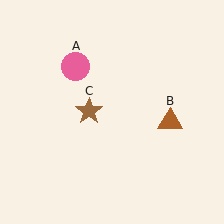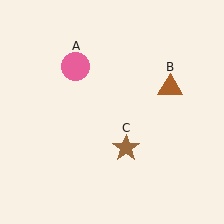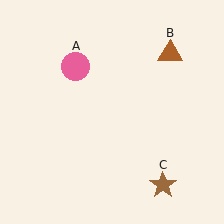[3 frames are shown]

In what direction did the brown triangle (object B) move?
The brown triangle (object B) moved up.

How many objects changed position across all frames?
2 objects changed position: brown triangle (object B), brown star (object C).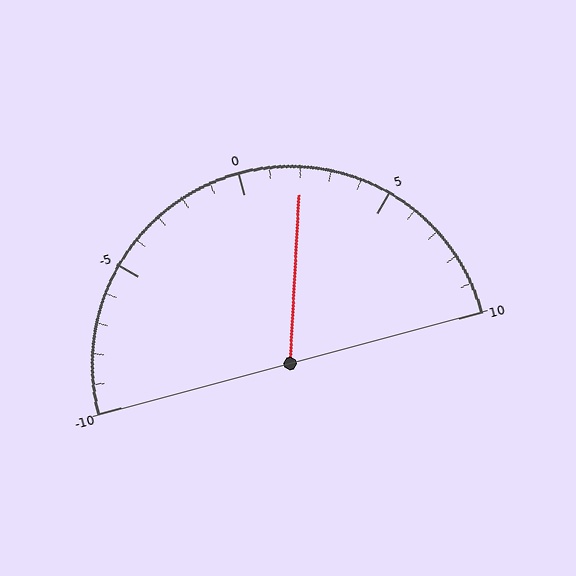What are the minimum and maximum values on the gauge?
The gauge ranges from -10 to 10.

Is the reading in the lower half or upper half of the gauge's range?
The reading is in the upper half of the range (-10 to 10).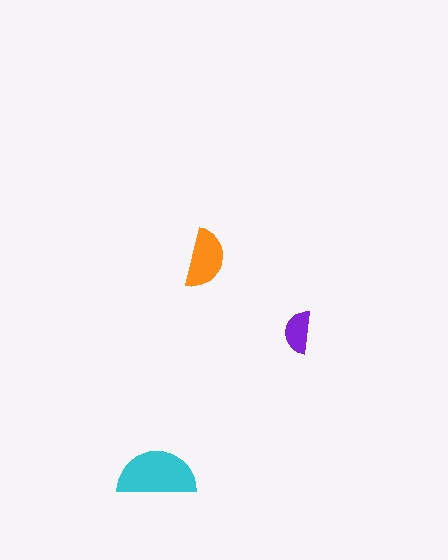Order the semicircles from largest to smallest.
the cyan one, the orange one, the purple one.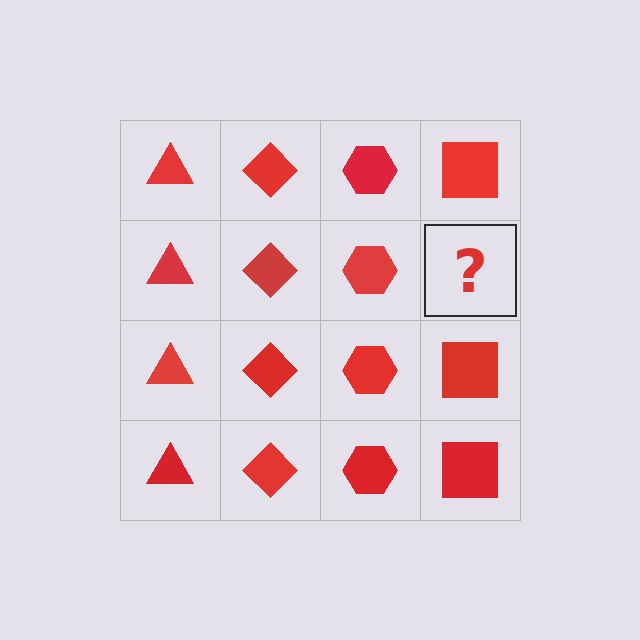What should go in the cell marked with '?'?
The missing cell should contain a red square.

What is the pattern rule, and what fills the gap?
The rule is that each column has a consistent shape. The gap should be filled with a red square.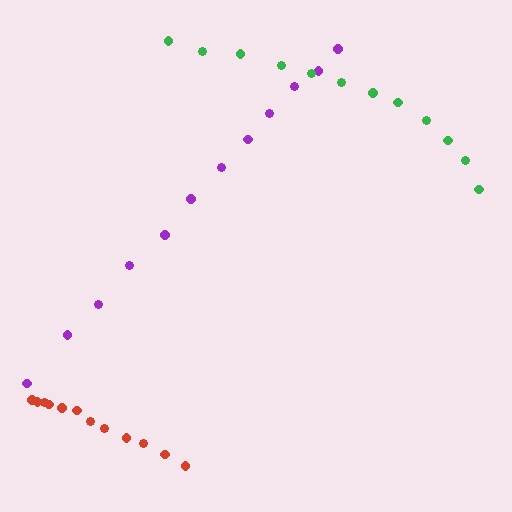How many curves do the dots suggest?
There are 3 distinct paths.